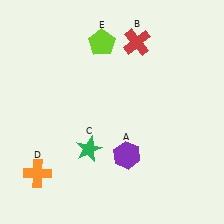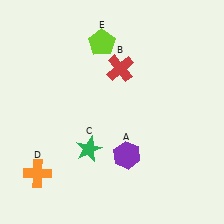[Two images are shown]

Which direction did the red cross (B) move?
The red cross (B) moved down.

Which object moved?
The red cross (B) moved down.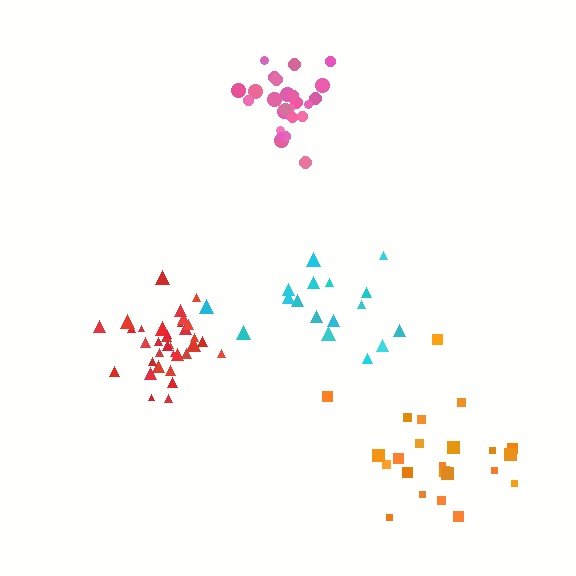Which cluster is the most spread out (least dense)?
Orange.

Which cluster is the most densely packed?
Red.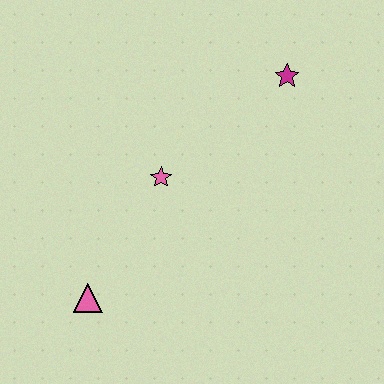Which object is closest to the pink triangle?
The pink star is closest to the pink triangle.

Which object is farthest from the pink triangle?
The magenta star is farthest from the pink triangle.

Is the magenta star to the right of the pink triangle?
Yes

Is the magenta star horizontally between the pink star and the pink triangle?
No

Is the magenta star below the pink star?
No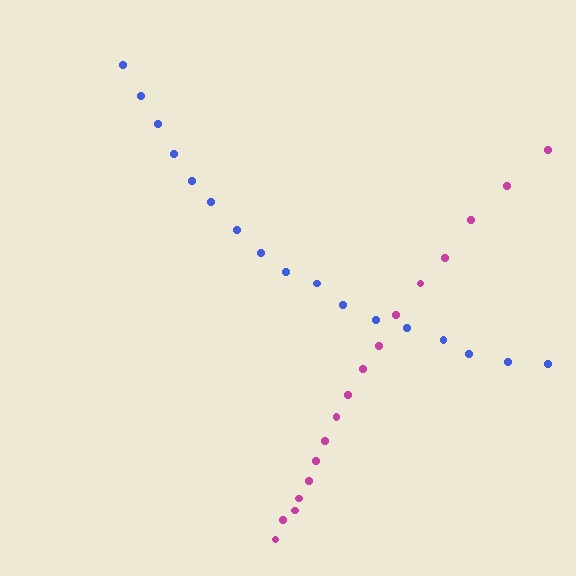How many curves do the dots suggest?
There are 2 distinct paths.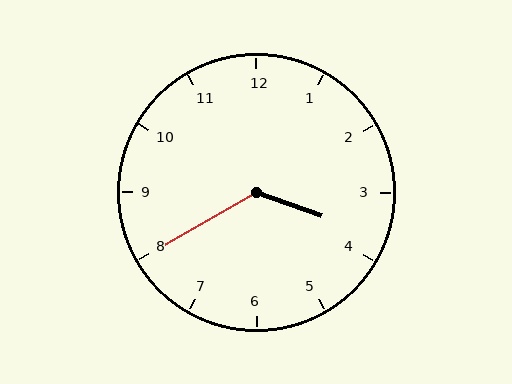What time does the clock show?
3:40.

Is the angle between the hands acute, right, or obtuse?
It is obtuse.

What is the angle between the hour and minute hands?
Approximately 130 degrees.